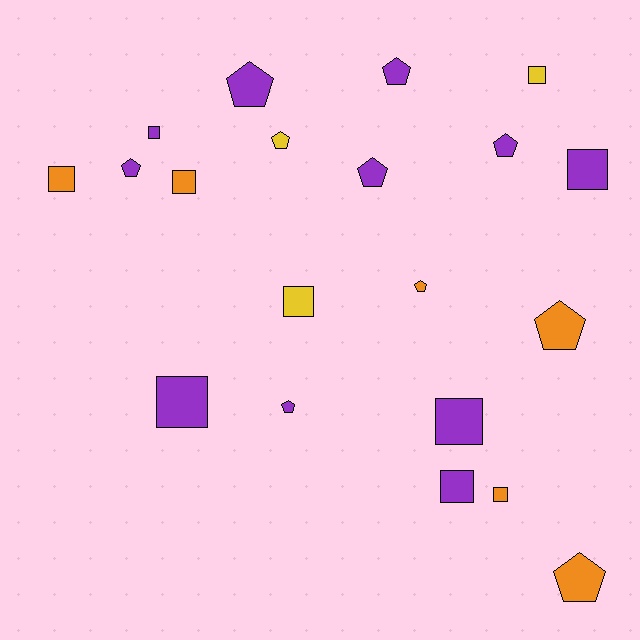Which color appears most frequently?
Purple, with 11 objects.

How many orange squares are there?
There are 3 orange squares.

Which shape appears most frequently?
Pentagon, with 10 objects.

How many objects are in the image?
There are 20 objects.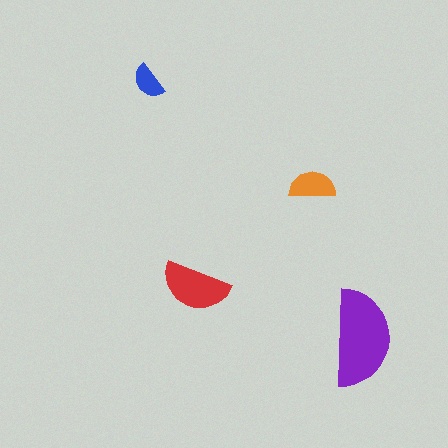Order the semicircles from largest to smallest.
the purple one, the red one, the orange one, the blue one.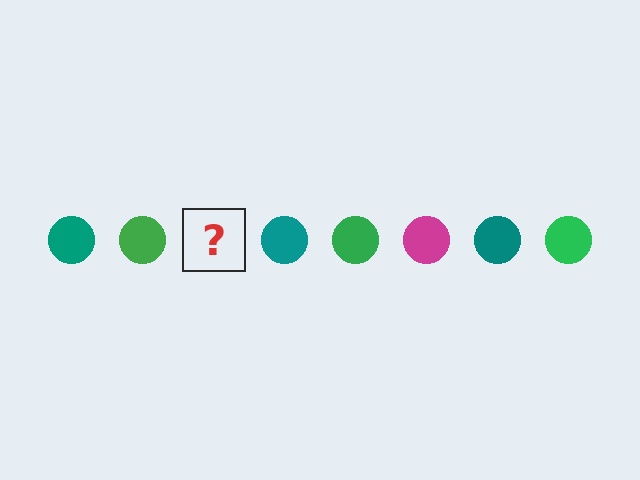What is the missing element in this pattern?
The missing element is a magenta circle.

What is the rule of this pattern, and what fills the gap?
The rule is that the pattern cycles through teal, green, magenta circles. The gap should be filled with a magenta circle.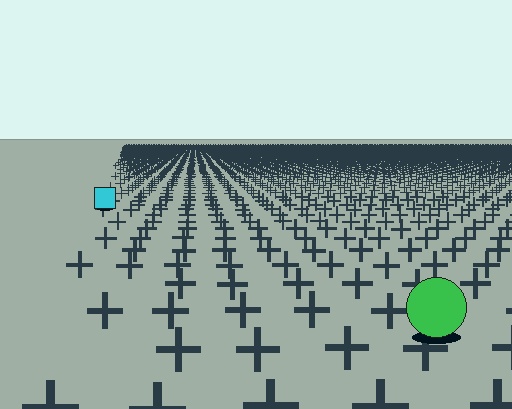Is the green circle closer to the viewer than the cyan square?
Yes. The green circle is closer — you can tell from the texture gradient: the ground texture is coarser near it.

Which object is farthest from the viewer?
The cyan square is farthest from the viewer. It appears smaller and the ground texture around it is denser.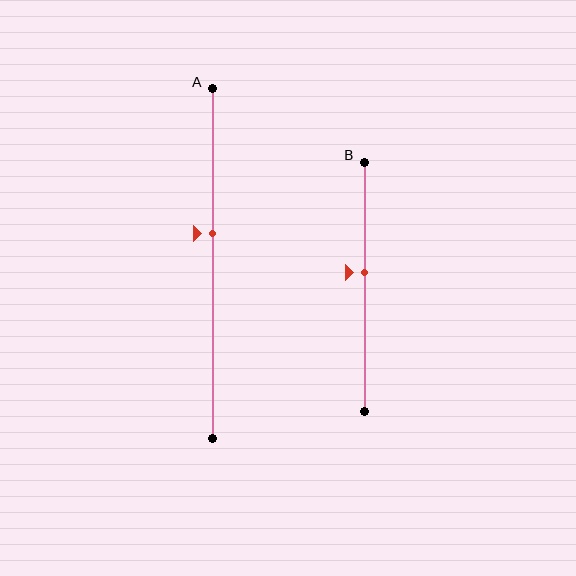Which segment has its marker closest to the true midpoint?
Segment B has its marker closest to the true midpoint.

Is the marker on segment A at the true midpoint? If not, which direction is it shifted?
No, the marker on segment A is shifted upward by about 9% of the segment length.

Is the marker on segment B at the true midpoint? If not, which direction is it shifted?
No, the marker on segment B is shifted upward by about 6% of the segment length.